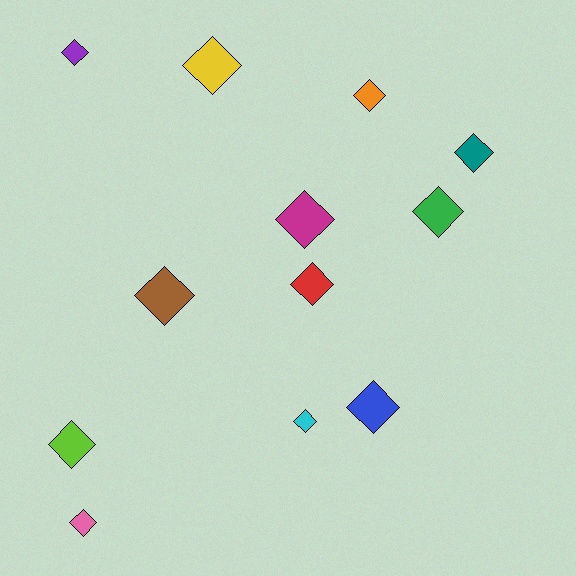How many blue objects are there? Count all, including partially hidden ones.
There is 1 blue object.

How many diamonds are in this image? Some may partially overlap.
There are 12 diamonds.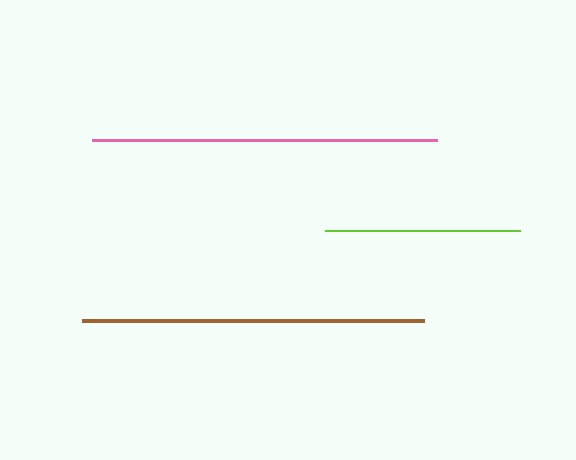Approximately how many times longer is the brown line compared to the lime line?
The brown line is approximately 1.8 times the length of the lime line.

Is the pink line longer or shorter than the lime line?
The pink line is longer than the lime line.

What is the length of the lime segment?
The lime segment is approximately 195 pixels long.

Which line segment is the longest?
The pink line is the longest at approximately 345 pixels.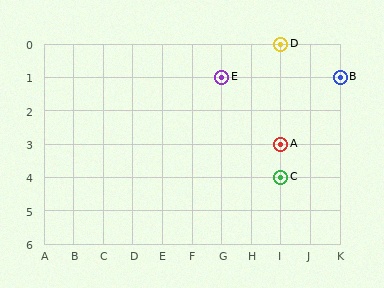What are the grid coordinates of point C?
Point C is at grid coordinates (I, 4).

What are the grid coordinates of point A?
Point A is at grid coordinates (I, 3).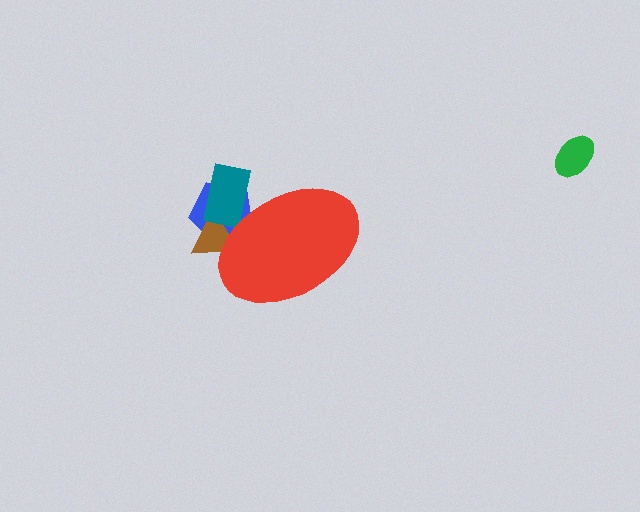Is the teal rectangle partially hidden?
Yes, the teal rectangle is partially hidden behind the red ellipse.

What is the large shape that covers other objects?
A red ellipse.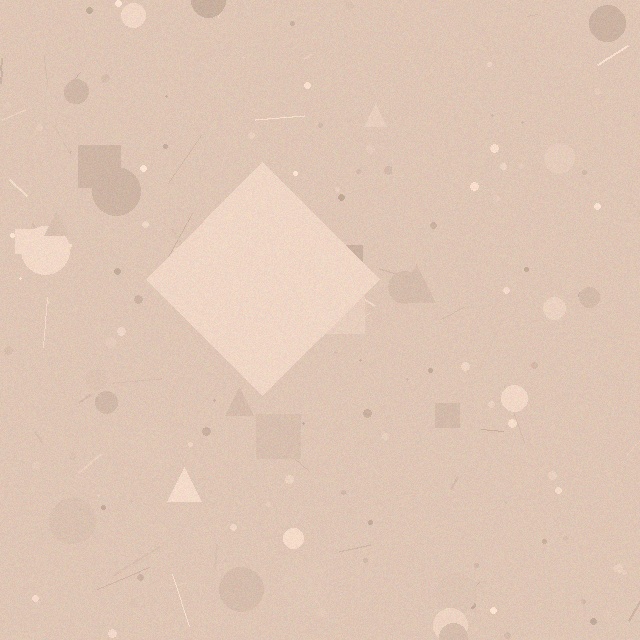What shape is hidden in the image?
A diamond is hidden in the image.